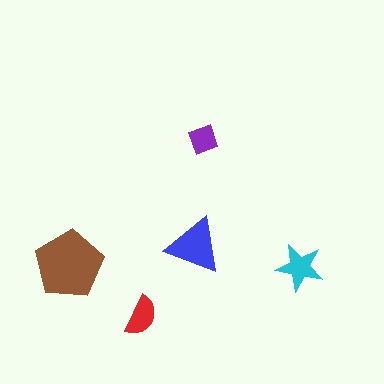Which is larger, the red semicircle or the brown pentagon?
The brown pentagon.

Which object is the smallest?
The purple diamond.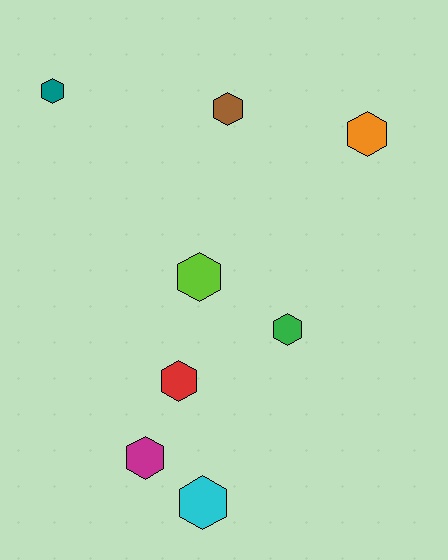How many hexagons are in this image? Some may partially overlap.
There are 8 hexagons.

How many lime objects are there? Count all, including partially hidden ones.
There is 1 lime object.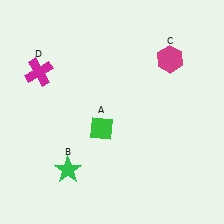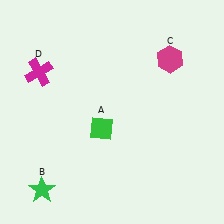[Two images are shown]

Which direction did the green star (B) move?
The green star (B) moved left.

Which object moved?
The green star (B) moved left.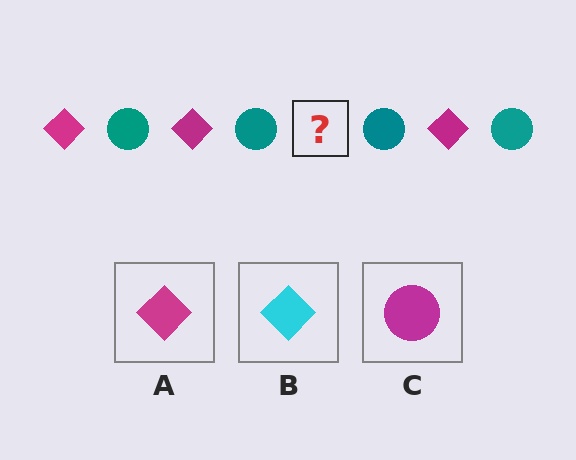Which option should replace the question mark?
Option A.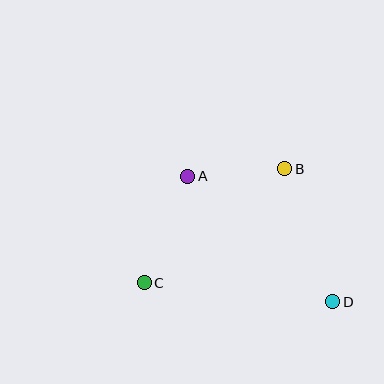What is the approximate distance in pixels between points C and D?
The distance between C and D is approximately 190 pixels.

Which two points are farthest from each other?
Points A and D are farthest from each other.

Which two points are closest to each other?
Points A and B are closest to each other.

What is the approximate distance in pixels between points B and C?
The distance between B and C is approximately 181 pixels.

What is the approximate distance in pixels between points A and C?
The distance between A and C is approximately 115 pixels.